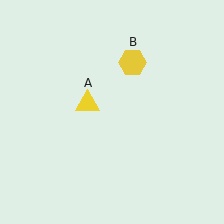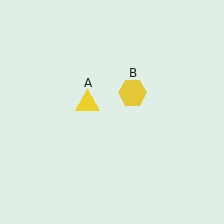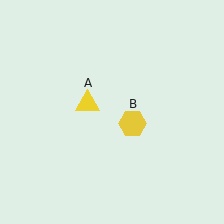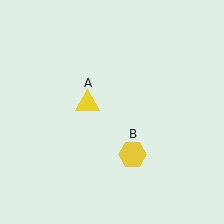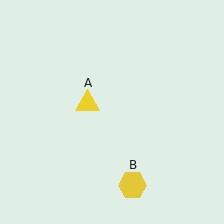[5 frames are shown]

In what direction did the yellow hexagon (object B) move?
The yellow hexagon (object B) moved down.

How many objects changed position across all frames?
1 object changed position: yellow hexagon (object B).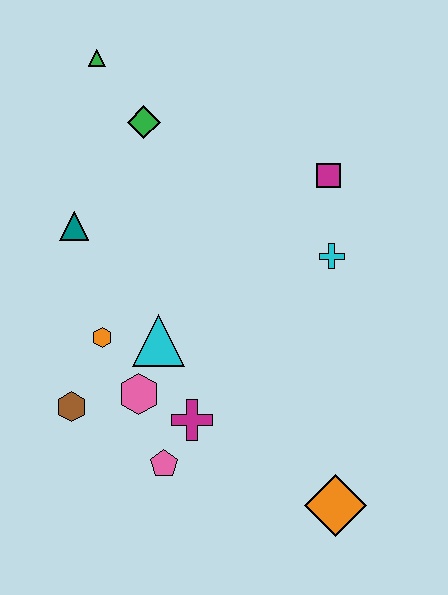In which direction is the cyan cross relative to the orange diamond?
The cyan cross is above the orange diamond.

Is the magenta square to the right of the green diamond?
Yes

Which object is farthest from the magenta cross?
The green triangle is farthest from the magenta cross.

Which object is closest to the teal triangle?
The orange hexagon is closest to the teal triangle.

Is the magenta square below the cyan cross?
No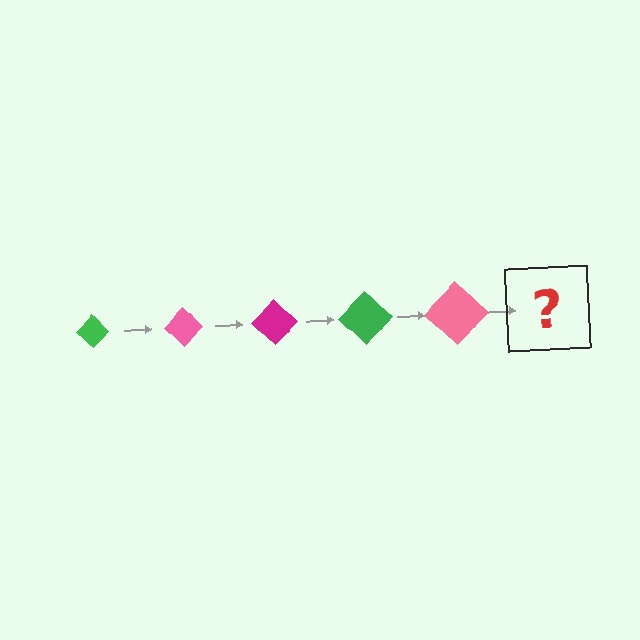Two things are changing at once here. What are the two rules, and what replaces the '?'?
The two rules are that the diamond grows larger each step and the color cycles through green, pink, and magenta. The '?' should be a magenta diamond, larger than the previous one.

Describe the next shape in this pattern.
It should be a magenta diamond, larger than the previous one.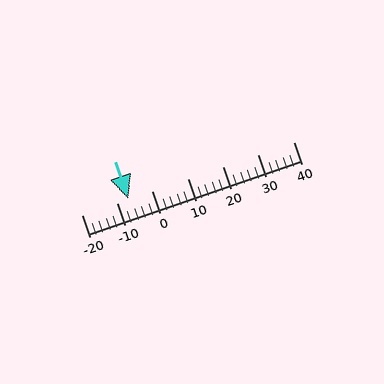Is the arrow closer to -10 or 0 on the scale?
The arrow is closer to -10.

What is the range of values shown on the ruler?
The ruler shows values from -20 to 40.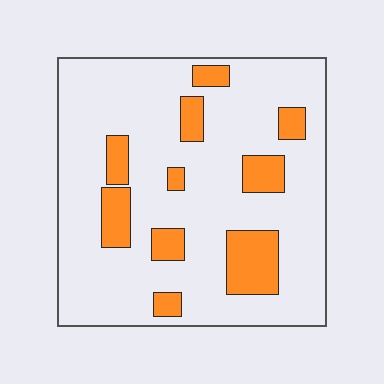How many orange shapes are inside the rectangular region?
10.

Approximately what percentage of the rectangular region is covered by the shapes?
Approximately 20%.